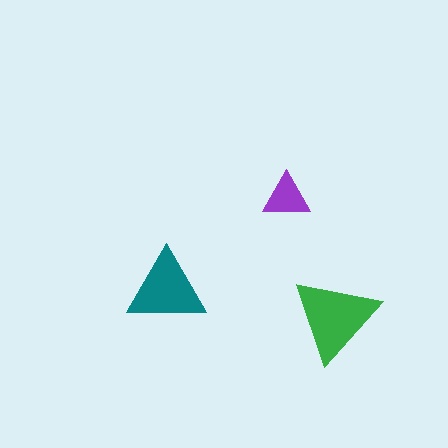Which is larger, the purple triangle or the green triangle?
The green one.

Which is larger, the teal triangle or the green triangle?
The green one.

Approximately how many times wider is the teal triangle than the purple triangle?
About 1.5 times wider.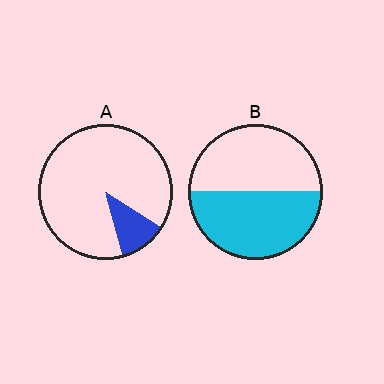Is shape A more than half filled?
No.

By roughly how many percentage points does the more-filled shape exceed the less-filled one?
By roughly 40 percentage points (B over A).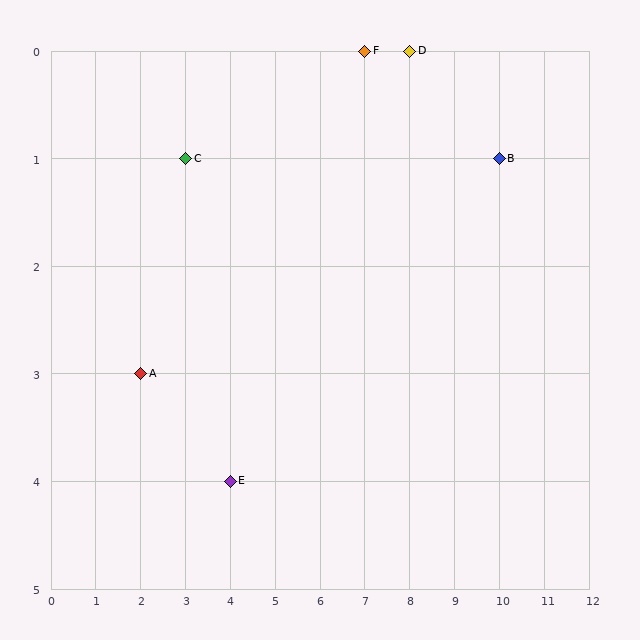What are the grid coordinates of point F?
Point F is at grid coordinates (7, 0).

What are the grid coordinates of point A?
Point A is at grid coordinates (2, 3).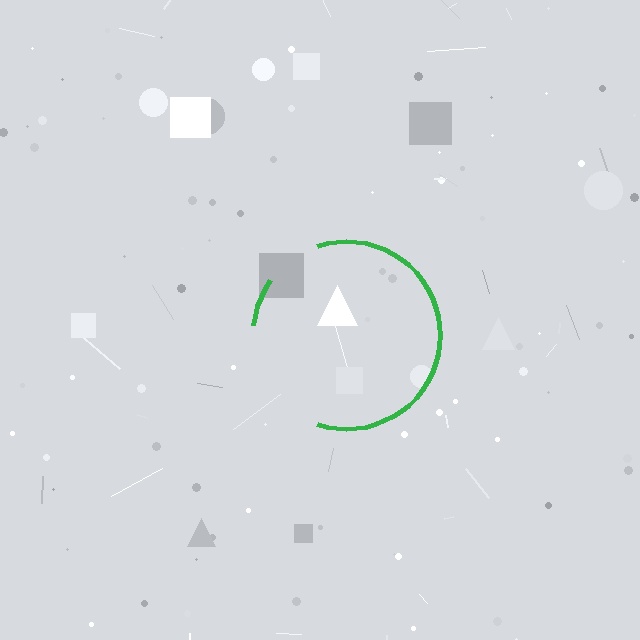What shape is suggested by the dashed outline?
The dashed outline suggests a circle.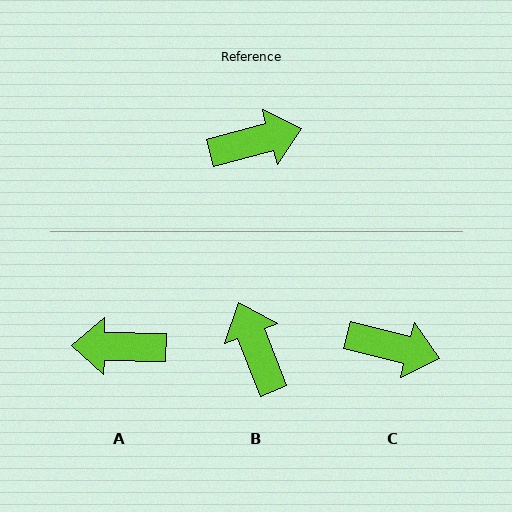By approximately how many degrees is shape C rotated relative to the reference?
Approximately 30 degrees clockwise.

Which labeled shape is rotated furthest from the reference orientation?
A, about 164 degrees away.